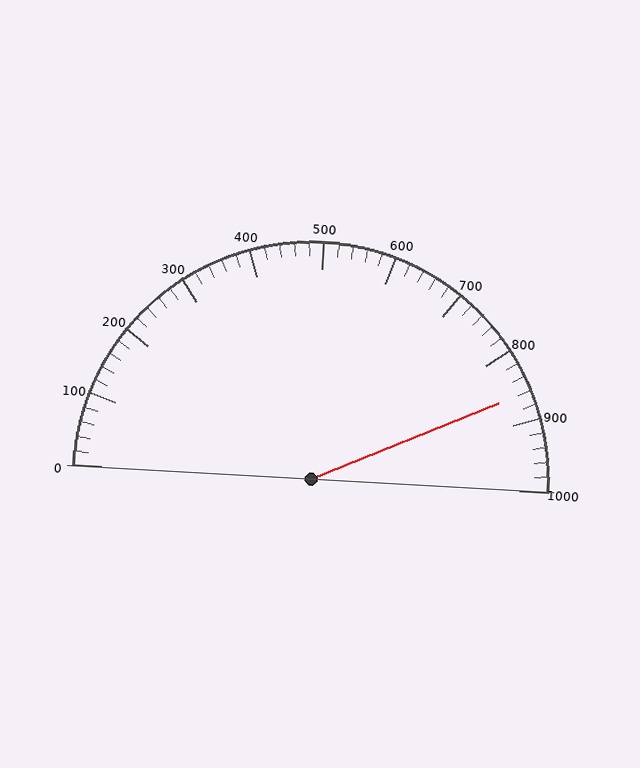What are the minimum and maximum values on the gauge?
The gauge ranges from 0 to 1000.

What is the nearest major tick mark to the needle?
The nearest major tick mark is 900.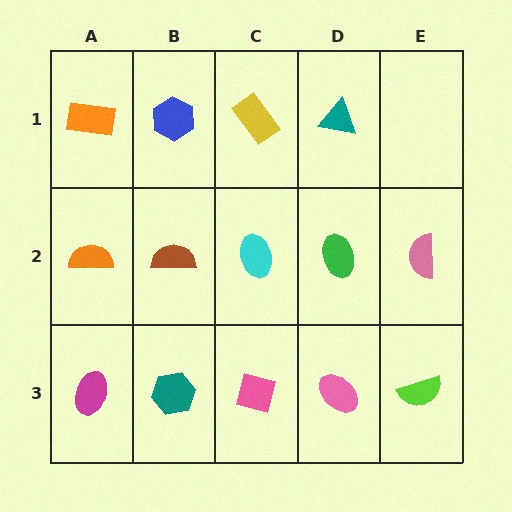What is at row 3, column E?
A lime semicircle.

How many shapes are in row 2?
5 shapes.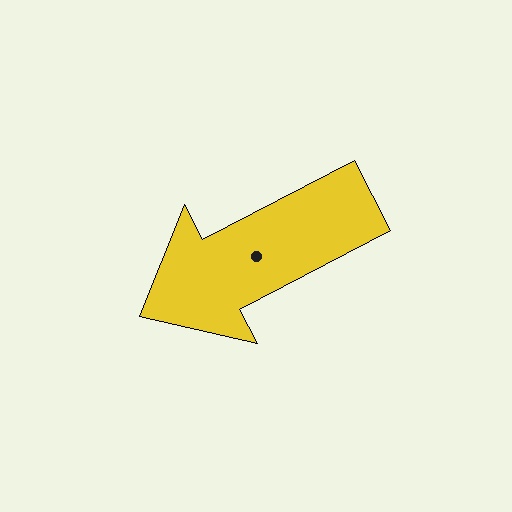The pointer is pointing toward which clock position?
Roughly 8 o'clock.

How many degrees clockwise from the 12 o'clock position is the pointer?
Approximately 243 degrees.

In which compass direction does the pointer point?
Southwest.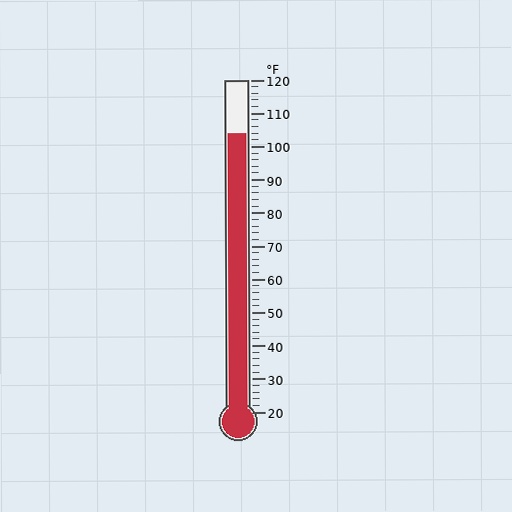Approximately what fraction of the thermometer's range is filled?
The thermometer is filled to approximately 85% of its range.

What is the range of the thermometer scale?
The thermometer scale ranges from 20°F to 120°F.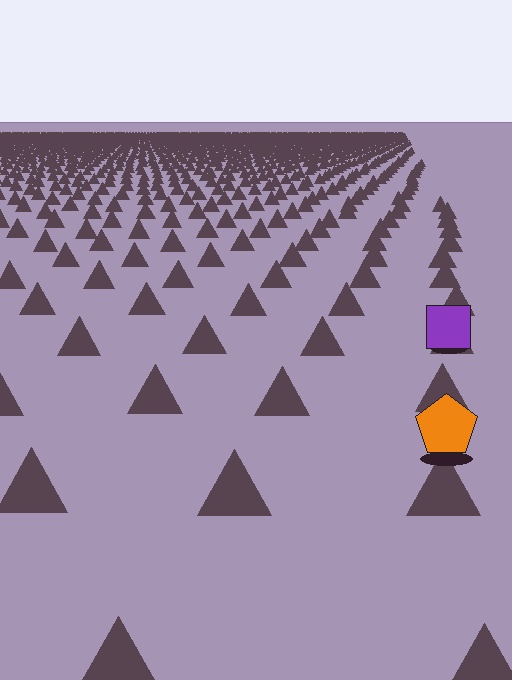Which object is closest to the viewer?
The orange pentagon is closest. The texture marks near it are larger and more spread out.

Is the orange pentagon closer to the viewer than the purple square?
Yes. The orange pentagon is closer — you can tell from the texture gradient: the ground texture is coarser near it.